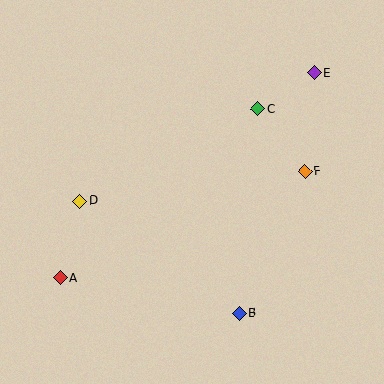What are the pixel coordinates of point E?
Point E is at (314, 73).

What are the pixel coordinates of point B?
Point B is at (239, 313).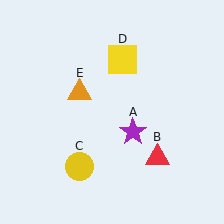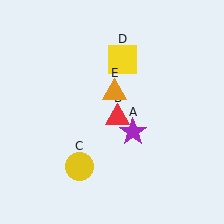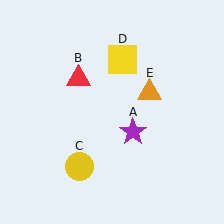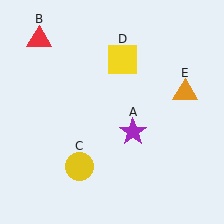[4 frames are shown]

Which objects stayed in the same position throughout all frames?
Purple star (object A) and yellow circle (object C) and yellow square (object D) remained stationary.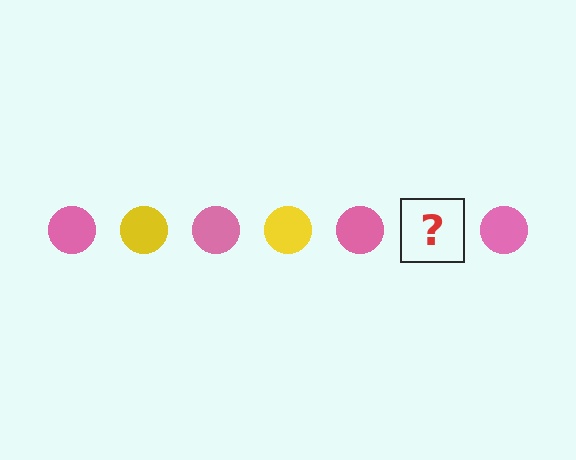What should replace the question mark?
The question mark should be replaced with a yellow circle.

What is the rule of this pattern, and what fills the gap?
The rule is that the pattern cycles through pink, yellow circles. The gap should be filled with a yellow circle.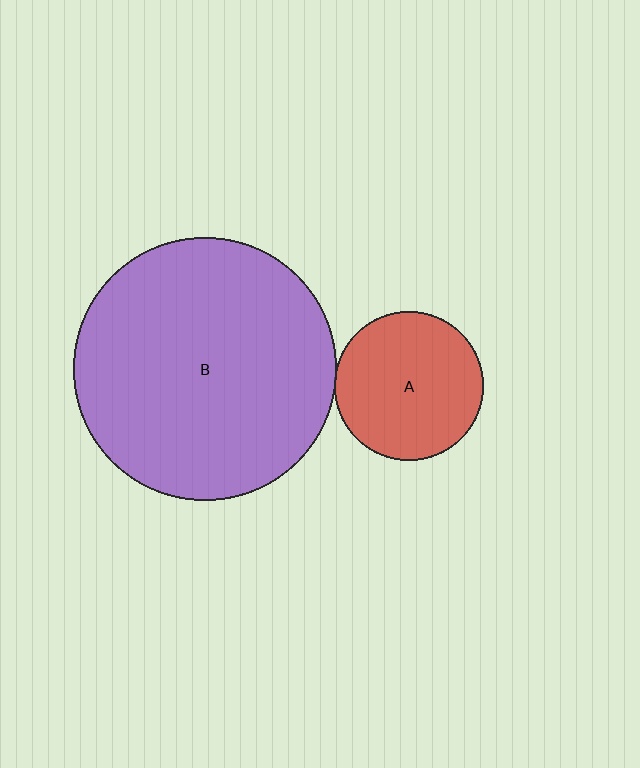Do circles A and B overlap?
Yes.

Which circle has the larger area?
Circle B (purple).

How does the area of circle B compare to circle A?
Approximately 3.1 times.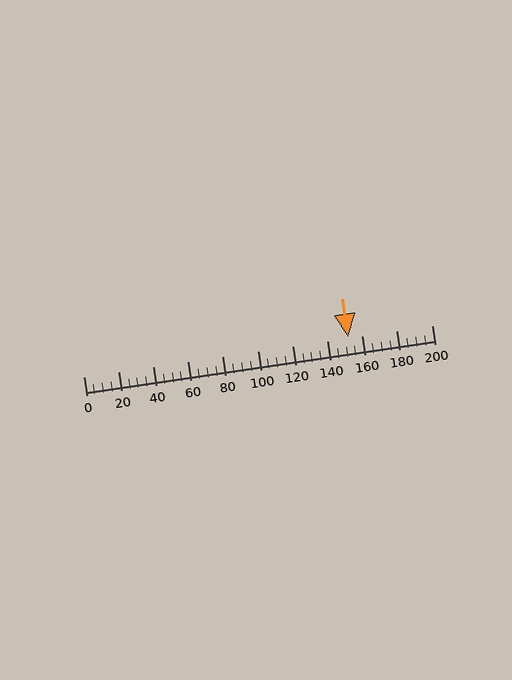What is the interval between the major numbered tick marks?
The major tick marks are spaced 20 units apart.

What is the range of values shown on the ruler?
The ruler shows values from 0 to 200.